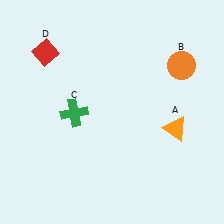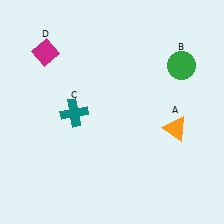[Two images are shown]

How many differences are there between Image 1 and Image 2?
There are 3 differences between the two images.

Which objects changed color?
B changed from orange to green. C changed from green to teal. D changed from red to magenta.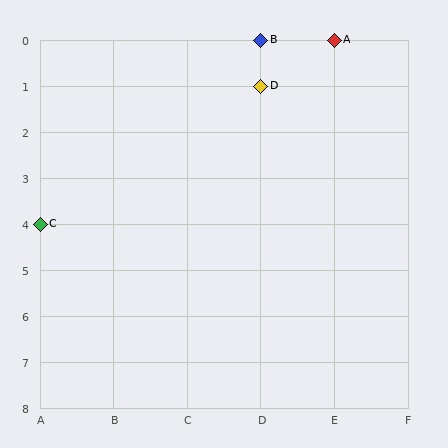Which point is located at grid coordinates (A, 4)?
Point C is at (A, 4).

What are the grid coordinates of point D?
Point D is at grid coordinates (D, 1).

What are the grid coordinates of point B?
Point B is at grid coordinates (D, 0).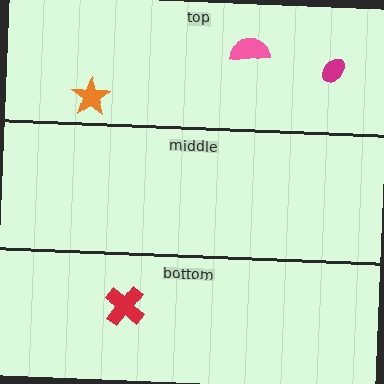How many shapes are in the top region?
3.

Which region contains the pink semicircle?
The top region.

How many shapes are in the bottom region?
1.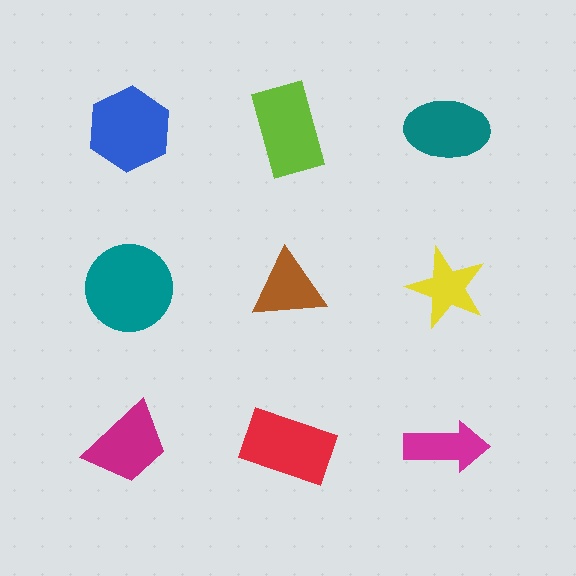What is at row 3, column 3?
A magenta arrow.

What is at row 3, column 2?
A red rectangle.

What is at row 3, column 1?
A magenta trapezoid.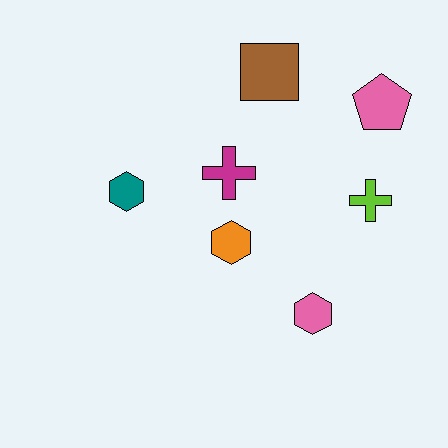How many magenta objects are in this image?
There is 1 magenta object.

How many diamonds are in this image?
There are no diamonds.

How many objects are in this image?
There are 7 objects.